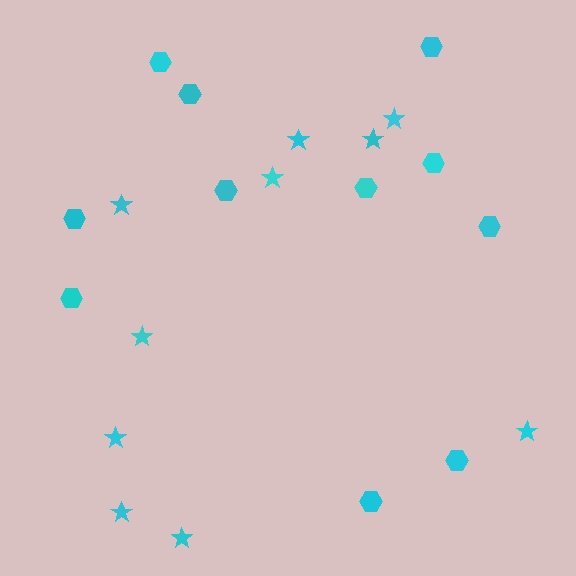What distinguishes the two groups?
There are 2 groups: one group of stars (10) and one group of hexagons (11).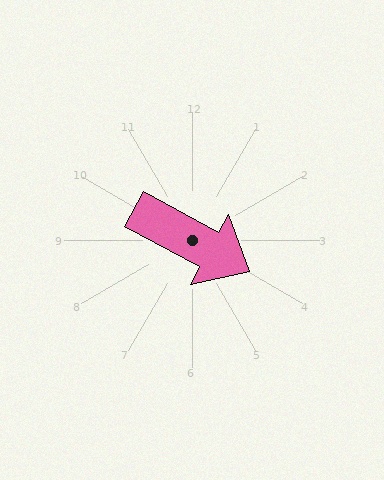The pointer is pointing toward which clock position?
Roughly 4 o'clock.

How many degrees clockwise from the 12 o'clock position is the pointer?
Approximately 118 degrees.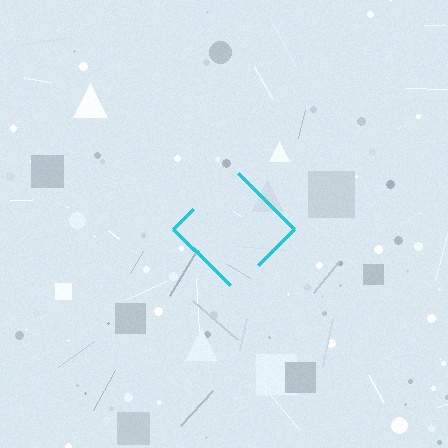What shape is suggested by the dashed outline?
The dashed outline suggests a diamond.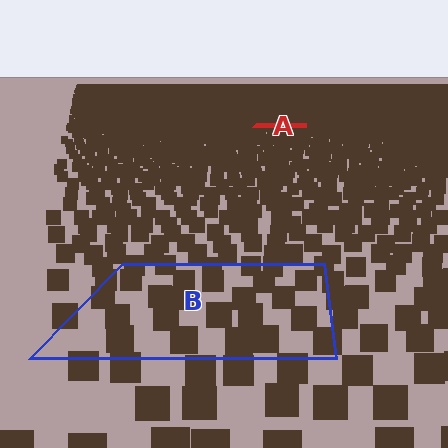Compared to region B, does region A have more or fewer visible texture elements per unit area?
Region A has more texture elements per unit area — they are packed more densely because it is farther away.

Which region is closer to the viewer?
Region B is closer. The texture elements there are larger and more spread out.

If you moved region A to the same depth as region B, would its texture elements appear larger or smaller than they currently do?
They would appear larger. At a closer depth, the same texture elements are projected at a bigger on-screen size.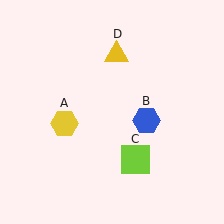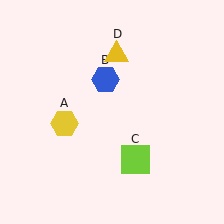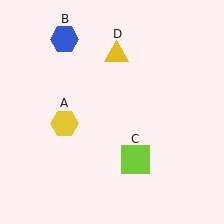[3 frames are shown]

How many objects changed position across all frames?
1 object changed position: blue hexagon (object B).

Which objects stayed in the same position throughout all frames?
Yellow hexagon (object A) and lime square (object C) and yellow triangle (object D) remained stationary.